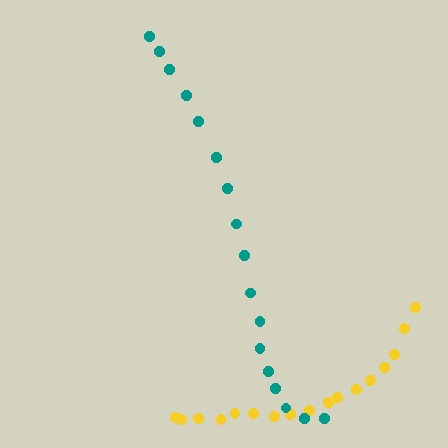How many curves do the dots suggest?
There are 2 distinct paths.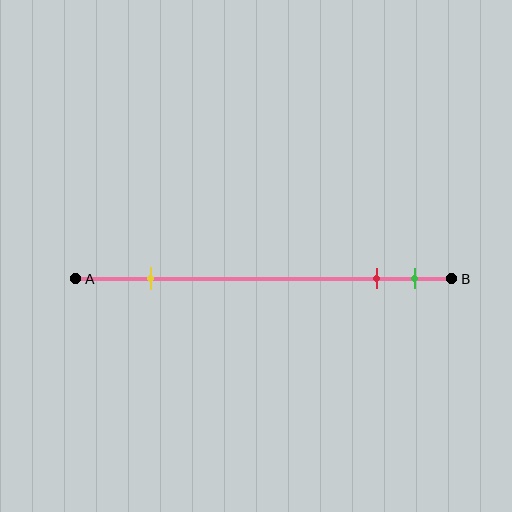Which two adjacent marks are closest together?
The red and green marks are the closest adjacent pair.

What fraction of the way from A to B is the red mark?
The red mark is approximately 80% (0.8) of the way from A to B.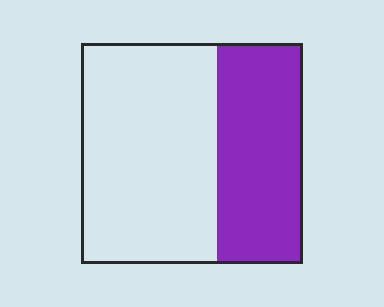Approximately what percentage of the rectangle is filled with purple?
Approximately 40%.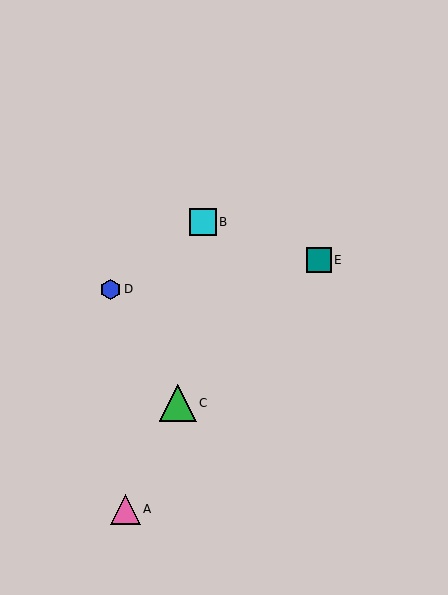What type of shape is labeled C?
Shape C is a green triangle.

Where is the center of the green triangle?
The center of the green triangle is at (178, 403).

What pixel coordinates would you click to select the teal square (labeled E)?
Click at (319, 260) to select the teal square E.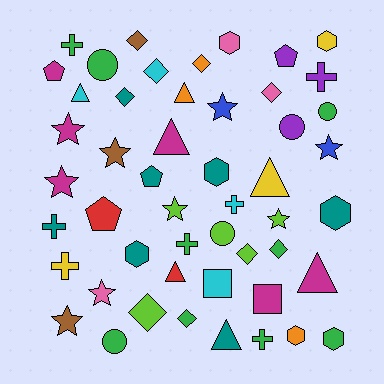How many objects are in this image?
There are 50 objects.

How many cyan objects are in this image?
There are 4 cyan objects.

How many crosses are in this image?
There are 7 crosses.